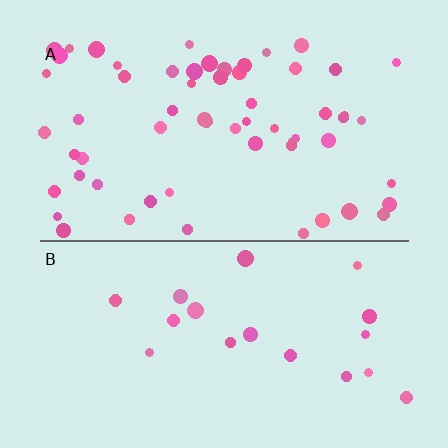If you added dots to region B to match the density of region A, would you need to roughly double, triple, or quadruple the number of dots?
Approximately triple.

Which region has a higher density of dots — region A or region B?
A (the top).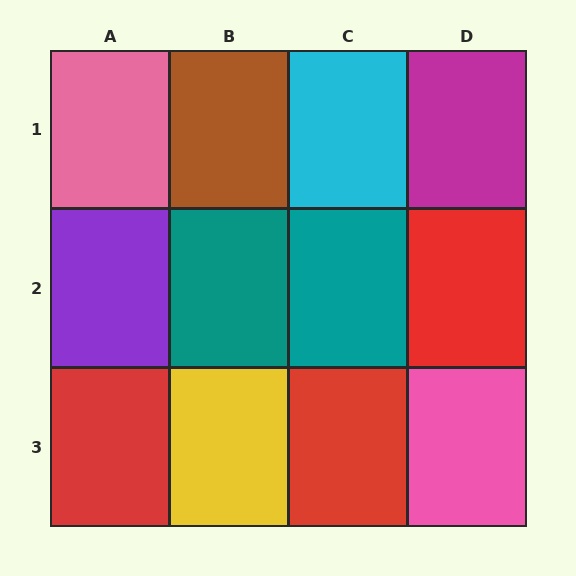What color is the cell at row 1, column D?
Magenta.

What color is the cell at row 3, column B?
Yellow.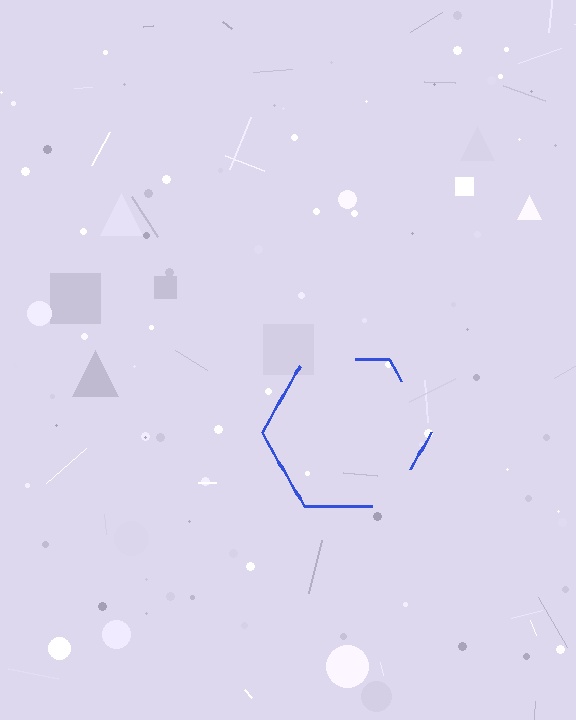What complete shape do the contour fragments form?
The contour fragments form a hexagon.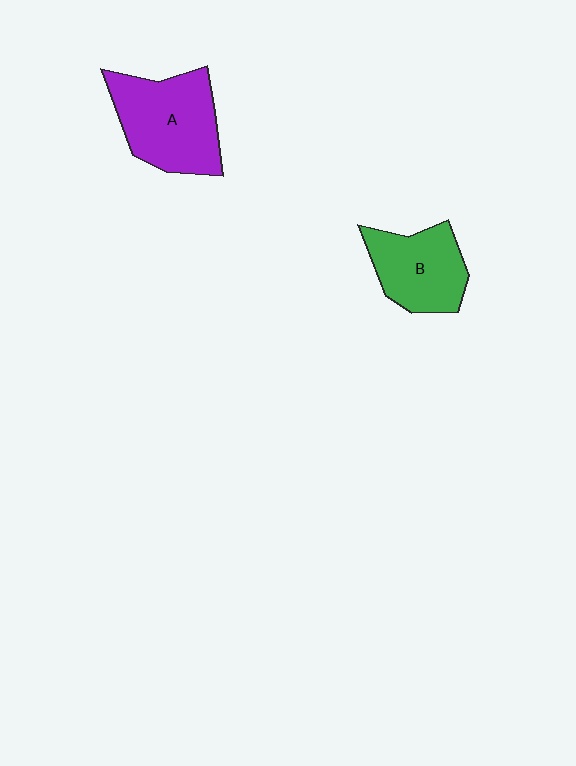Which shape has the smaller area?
Shape B (green).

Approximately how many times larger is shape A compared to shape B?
Approximately 1.3 times.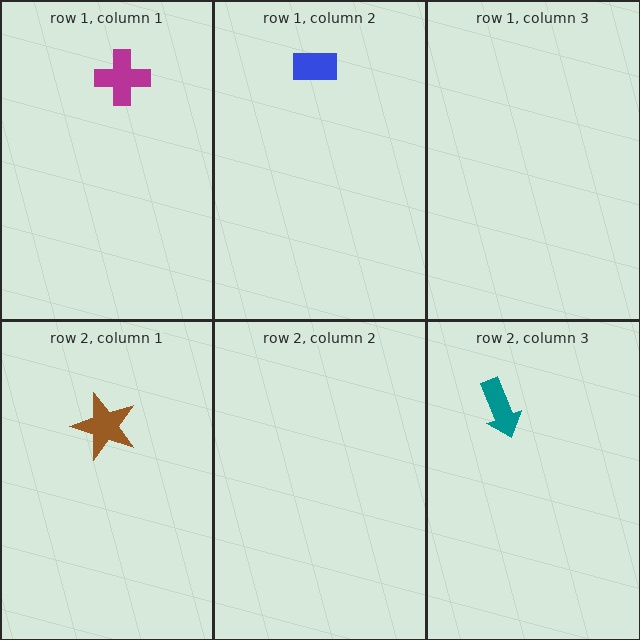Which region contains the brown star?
The row 2, column 1 region.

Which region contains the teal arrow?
The row 2, column 3 region.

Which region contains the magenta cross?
The row 1, column 1 region.